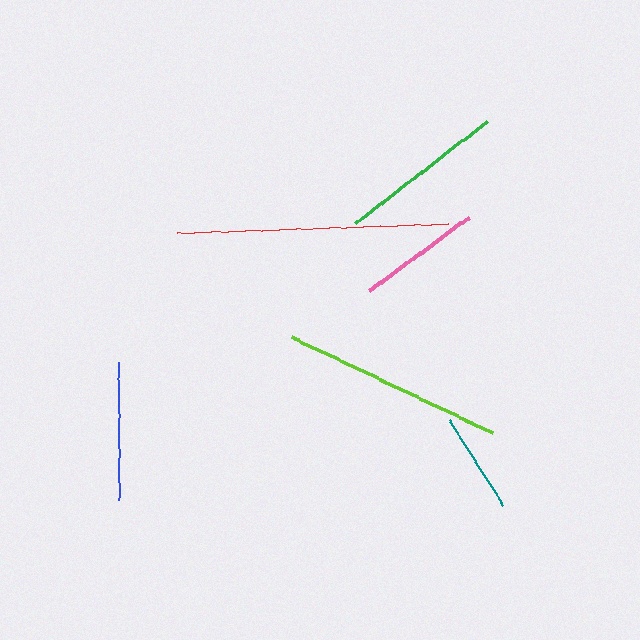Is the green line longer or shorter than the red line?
The red line is longer than the green line.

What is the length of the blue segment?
The blue segment is approximately 138 pixels long.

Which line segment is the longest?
The red line is the longest at approximately 272 pixels.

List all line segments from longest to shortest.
From longest to shortest: red, lime, green, blue, pink, teal.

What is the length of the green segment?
The green segment is approximately 166 pixels long.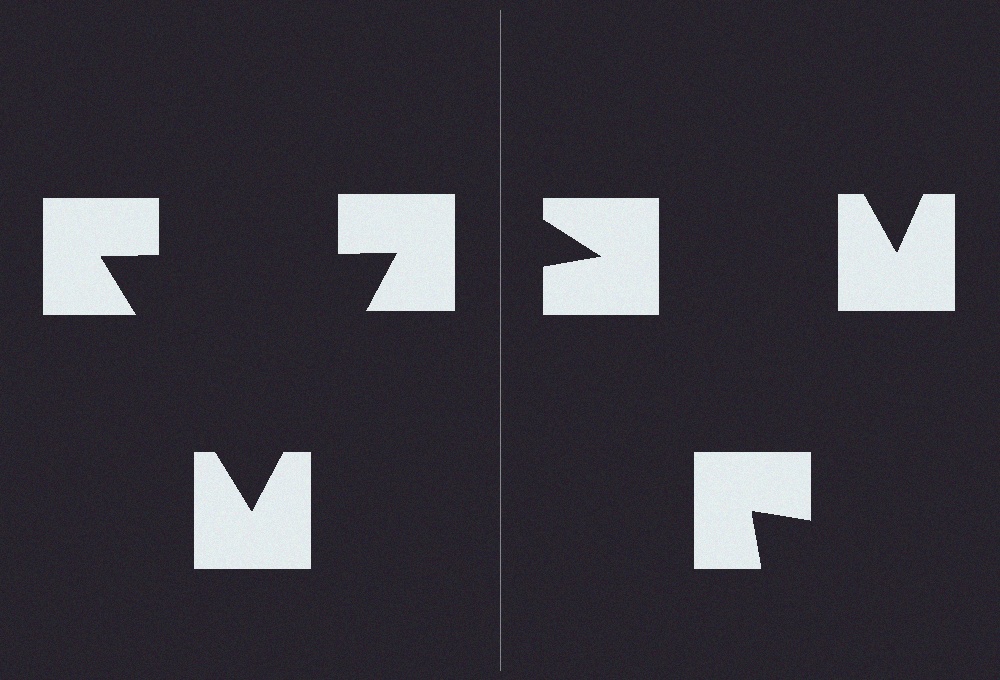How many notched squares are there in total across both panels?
6 — 3 on each side.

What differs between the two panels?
The notched squares are positioned identically on both sides; only the wedge orientations differ. On the left they align to a triangle; on the right they are misaligned.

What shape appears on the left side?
An illusory triangle.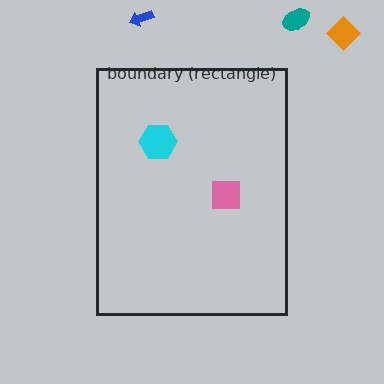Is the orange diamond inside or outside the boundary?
Outside.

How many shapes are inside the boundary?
2 inside, 3 outside.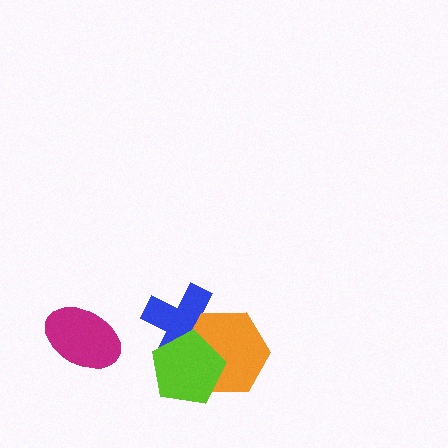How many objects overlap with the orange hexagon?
2 objects overlap with the orange hexagon.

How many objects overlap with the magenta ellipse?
0 objects overlap with the magenta ellipse.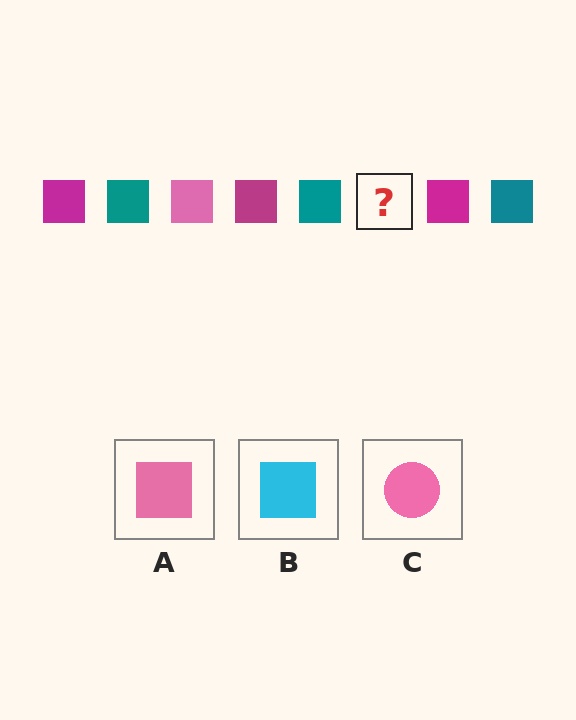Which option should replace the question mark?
Option A.